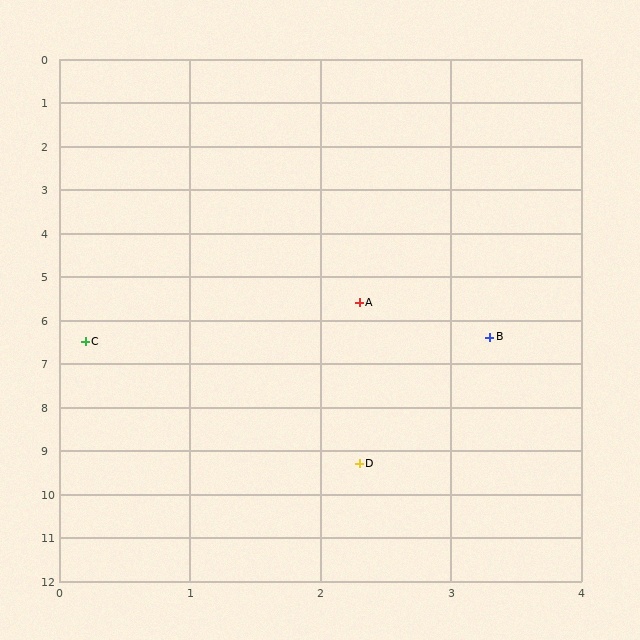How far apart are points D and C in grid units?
Points D and C are about 3.5 grid units apart.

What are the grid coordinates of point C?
Point C is at approximately (0.2, 6.5).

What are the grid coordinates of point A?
Point A is at approximately (2.3, 5.6).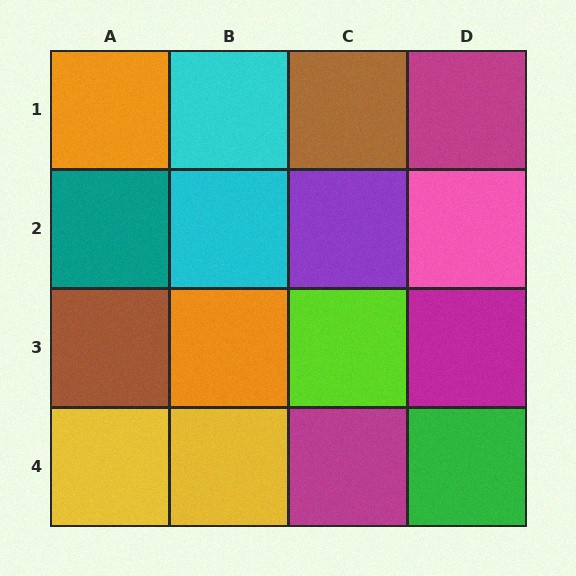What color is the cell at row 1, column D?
Magenta.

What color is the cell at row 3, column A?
Brown.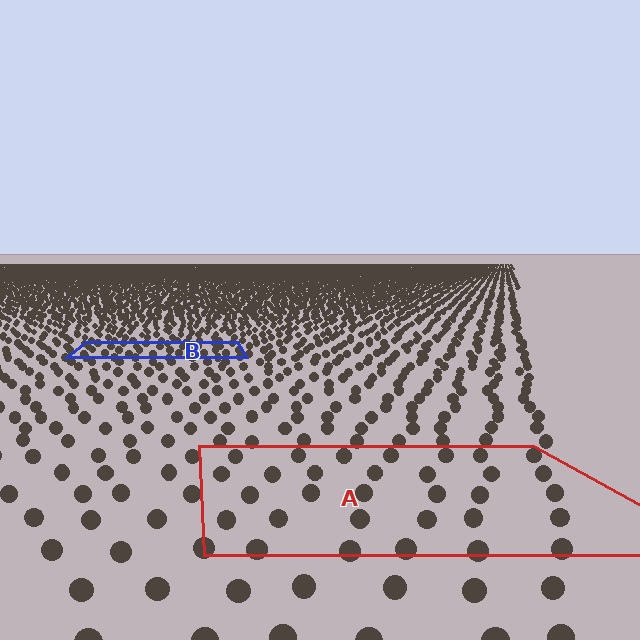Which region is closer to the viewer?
Region A is closer. The texture elements there are larger and more spread out.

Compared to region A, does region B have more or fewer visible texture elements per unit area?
Region B has more texture elements per unit area — they are packed more densely because it is farther away.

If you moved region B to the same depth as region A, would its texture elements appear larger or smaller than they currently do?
They would appear larger. At a closer depth, the same texture elements are projected at a bigger on-screen size.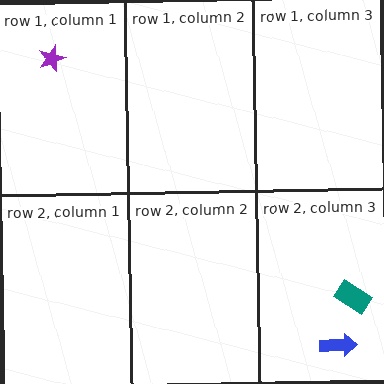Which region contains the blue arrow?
The row 2, column 3 region.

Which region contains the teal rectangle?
The row 2, column 3 region.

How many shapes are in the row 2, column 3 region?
2.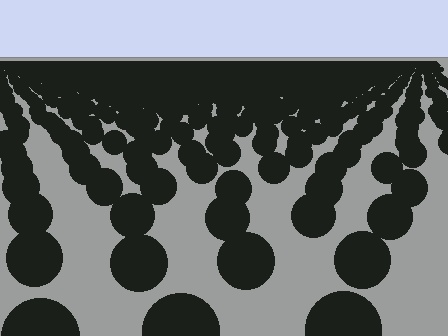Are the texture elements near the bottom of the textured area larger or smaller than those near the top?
Larger. Near the bottom, elements are closer to the viewer and appear at a bigger on-screen size.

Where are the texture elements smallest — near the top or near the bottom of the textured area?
Near the top.